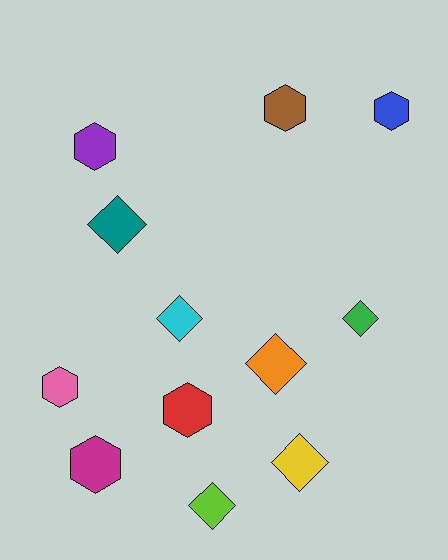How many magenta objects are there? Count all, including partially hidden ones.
There is 1 magenta object.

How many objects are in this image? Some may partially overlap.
There are 12 objects.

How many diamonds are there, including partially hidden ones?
There are 6 diamonds.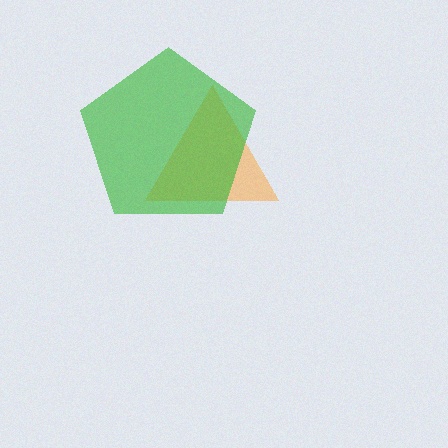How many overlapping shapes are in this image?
There are 2 overlapping shapes in the image.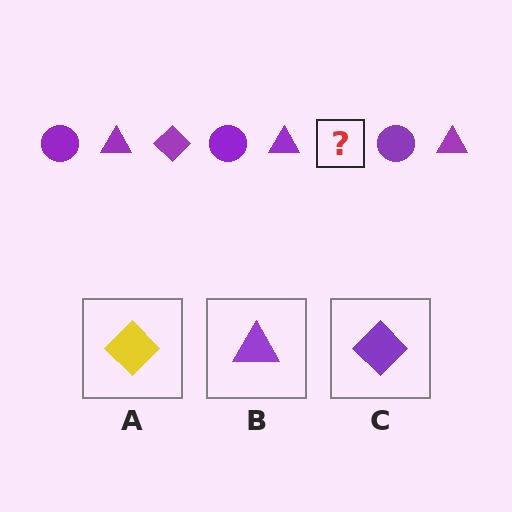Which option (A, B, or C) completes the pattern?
C.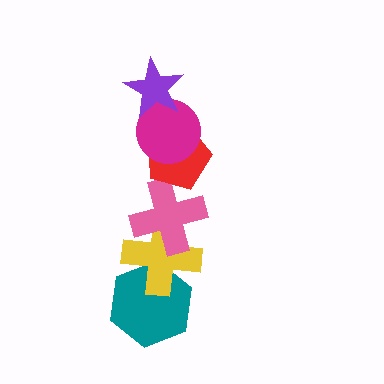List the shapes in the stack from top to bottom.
From top to bottom: the purple star, the magenta circle, the red pentagon, the pink cross, the yellow cross, the teal hexagon.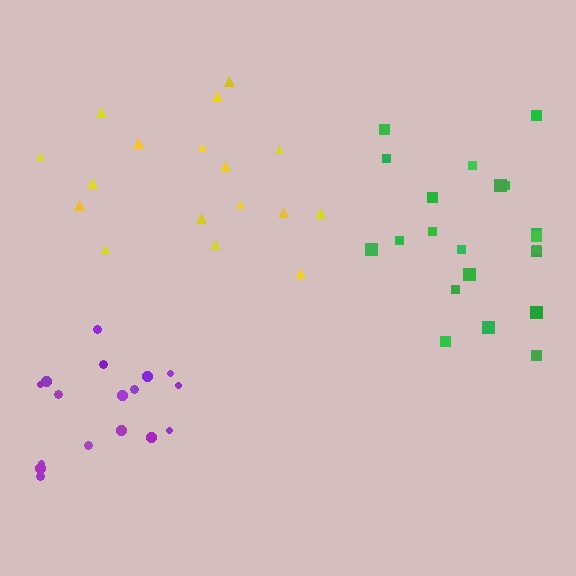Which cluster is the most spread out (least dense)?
Yellow.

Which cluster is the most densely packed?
Purple.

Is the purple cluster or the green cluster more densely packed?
Purple.